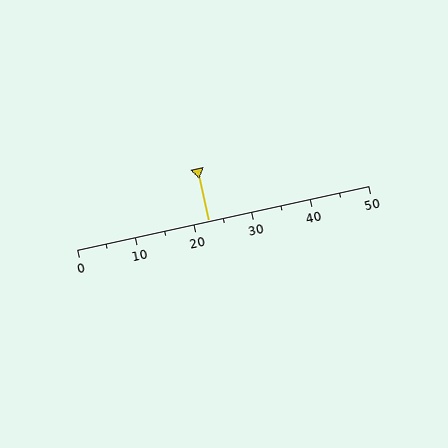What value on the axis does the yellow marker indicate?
The marker indicates approximately 22.5.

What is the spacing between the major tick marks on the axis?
The major ticks are spaced 10 apart.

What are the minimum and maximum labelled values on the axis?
The axis runs from 0 to 50.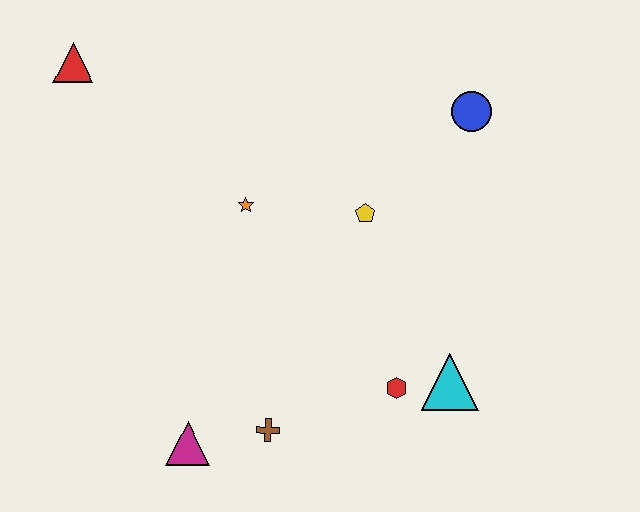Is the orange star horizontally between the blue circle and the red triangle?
Yes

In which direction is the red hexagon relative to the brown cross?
The red hexagon is to the right of the brown cross.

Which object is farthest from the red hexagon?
The red triangle is farthest from the red hexagon.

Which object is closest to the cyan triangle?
The red hexagon is closest to the cyan triangle.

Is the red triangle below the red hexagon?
No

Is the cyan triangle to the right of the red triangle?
Yes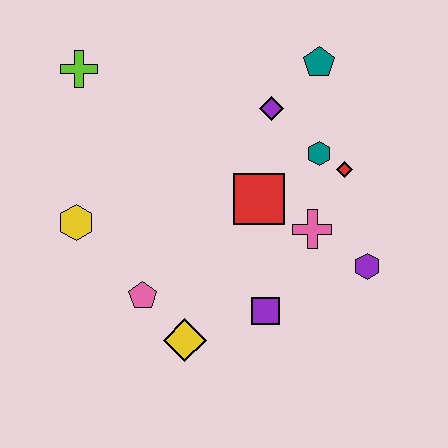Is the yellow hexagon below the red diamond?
Yes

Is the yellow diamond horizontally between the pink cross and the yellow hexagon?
Yes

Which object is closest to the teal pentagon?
The purple diamond is closest to the teal pentagon.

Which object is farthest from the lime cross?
The purple hexagon is farthest from the lime cross.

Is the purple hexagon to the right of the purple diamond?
Yes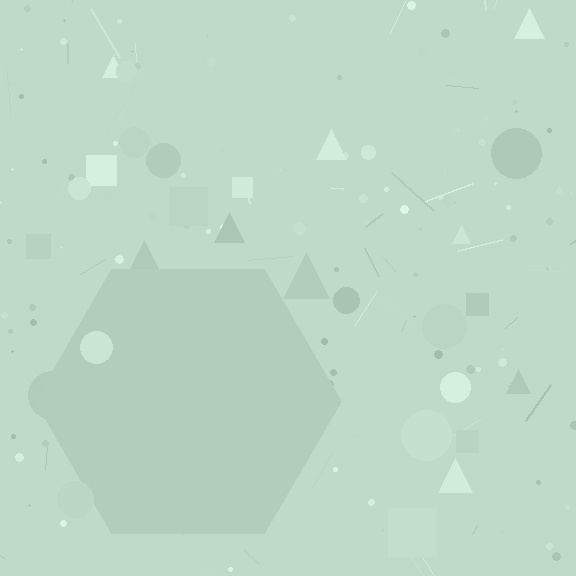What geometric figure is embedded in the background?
A hexagon is embedded in the background.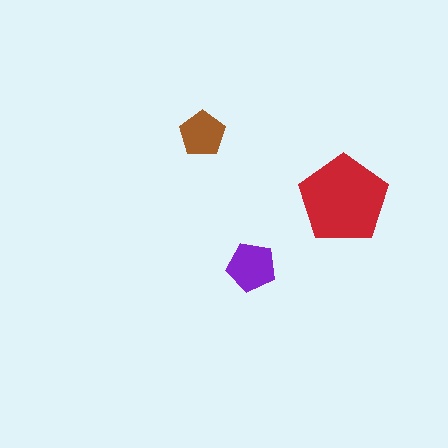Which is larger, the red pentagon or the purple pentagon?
The red one.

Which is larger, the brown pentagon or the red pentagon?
The red one.